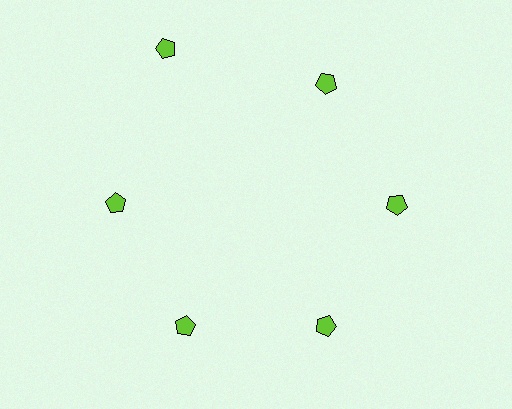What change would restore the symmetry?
The symmetry would be restored by moving it inward, back onto the ring so that all 6 pentagons sit at equal angles and equal distance from the center.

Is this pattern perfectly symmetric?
No. The 6 lime pentagons are arranged in a ring, but one element near the 11 o'clock position is pushed outward from the center, breaking the 6-fold rotational symmetry.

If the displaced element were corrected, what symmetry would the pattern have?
It would have 6-fold rotational symmetry — the pattern would map onto itself every 60 degrees.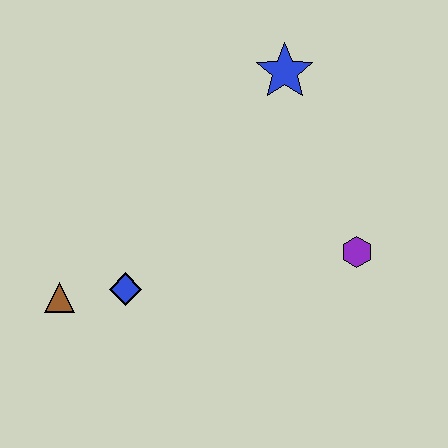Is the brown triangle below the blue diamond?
Yes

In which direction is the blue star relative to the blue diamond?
The blue star is above the blue diamond.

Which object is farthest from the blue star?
The brown triangle is farthest from the blue star.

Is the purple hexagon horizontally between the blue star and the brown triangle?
No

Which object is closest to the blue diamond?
The brown triangle is closest to the blue diamond.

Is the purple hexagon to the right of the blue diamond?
Yes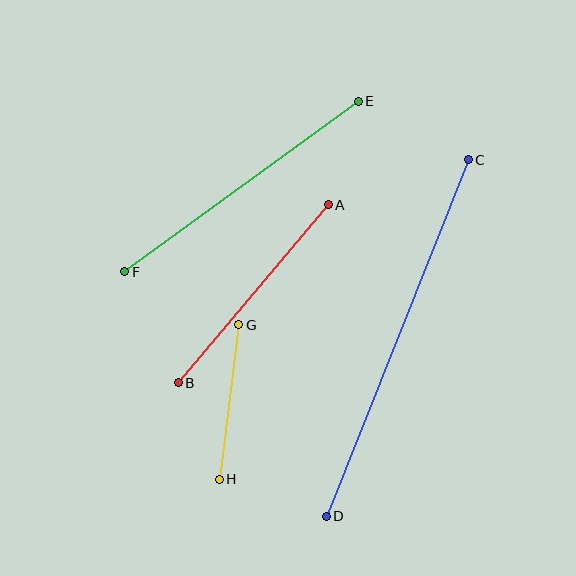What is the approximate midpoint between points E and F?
The midpoint is at approximately (242, 186) pixels.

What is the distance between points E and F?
The distance is approximately 289 pixels.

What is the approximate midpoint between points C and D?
The midpoint is at approximately (397, 338) pixels.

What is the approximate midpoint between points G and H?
The midpoint is at approximately (229, 402) pixels.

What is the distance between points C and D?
The distance is approximately 384 pixels.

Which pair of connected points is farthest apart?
Points C and D are farthest apart.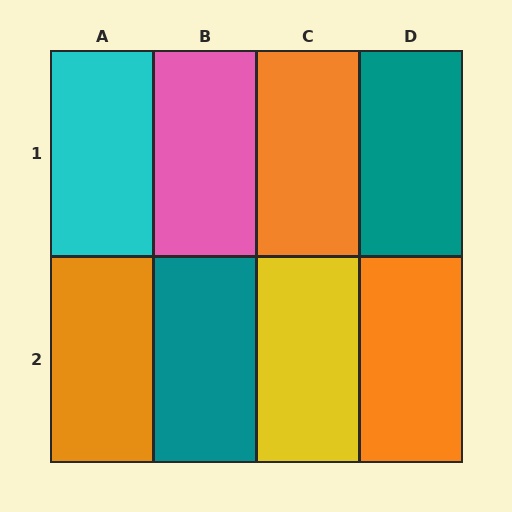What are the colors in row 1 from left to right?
Cyan, pink, orange, teal.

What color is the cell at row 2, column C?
Yellow.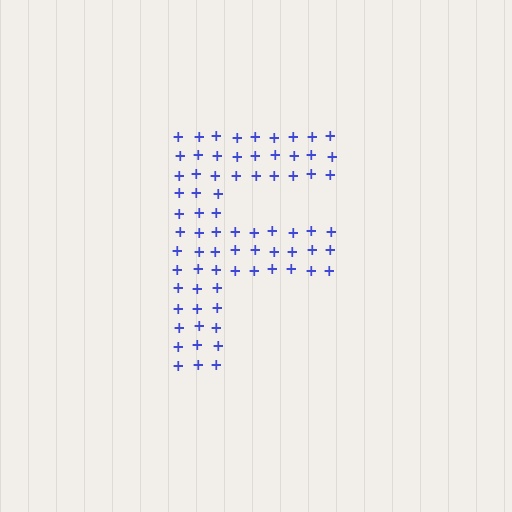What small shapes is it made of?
It is made of small plus signs.